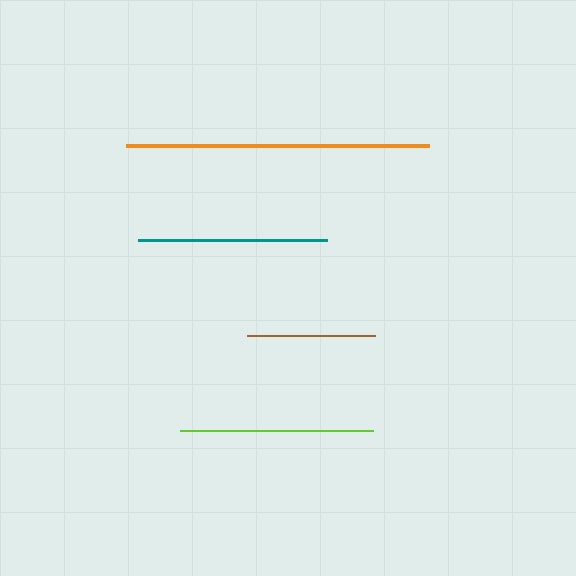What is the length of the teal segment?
The teal segment is approximately 188 pixels long.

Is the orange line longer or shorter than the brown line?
The orange line is longer than the brown line.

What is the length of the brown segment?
The brown segment is approximately 128 pixels long.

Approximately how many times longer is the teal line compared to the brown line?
The teal line is approximately 1.5 times the length of the brown line.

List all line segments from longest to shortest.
From longest to shortest: orange, lime, teal, brown.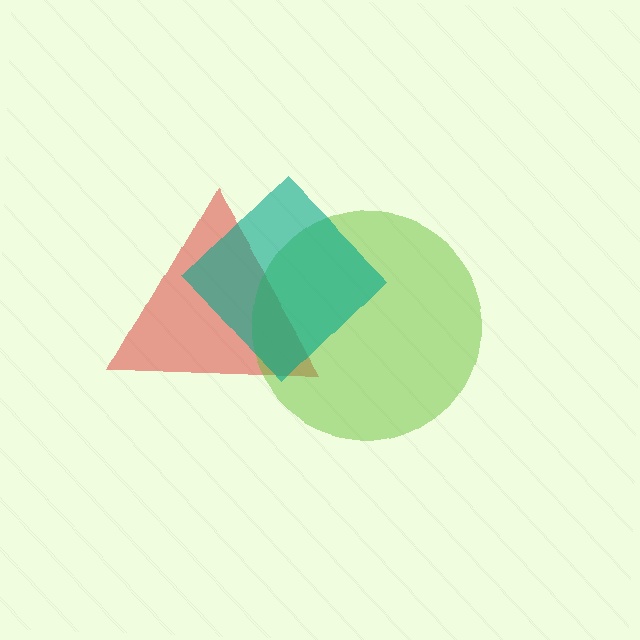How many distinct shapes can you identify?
There are 3 distinct shapes: a red triangle, a lime circle, a teal diamond.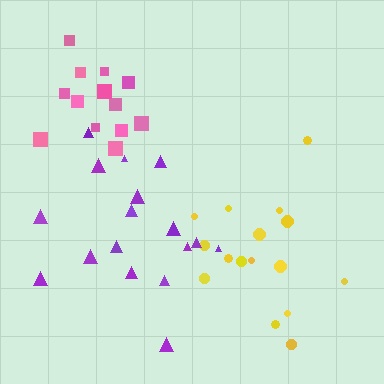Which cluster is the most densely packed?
Pink.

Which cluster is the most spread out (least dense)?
Purple.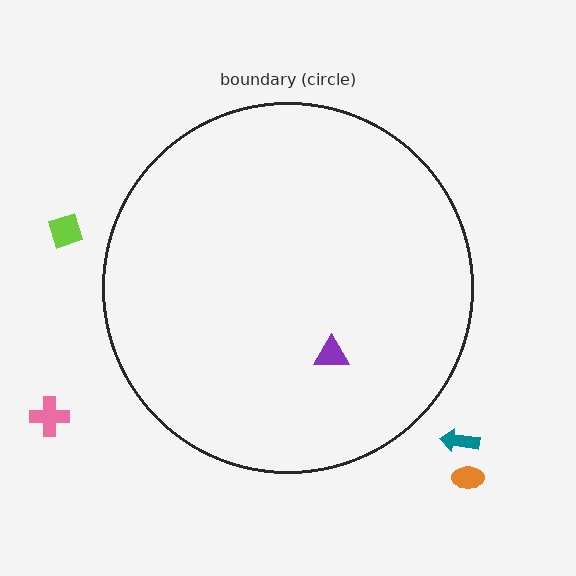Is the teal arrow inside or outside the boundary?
Outside.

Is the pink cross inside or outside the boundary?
Outside.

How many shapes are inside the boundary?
1 inside, 4 outside.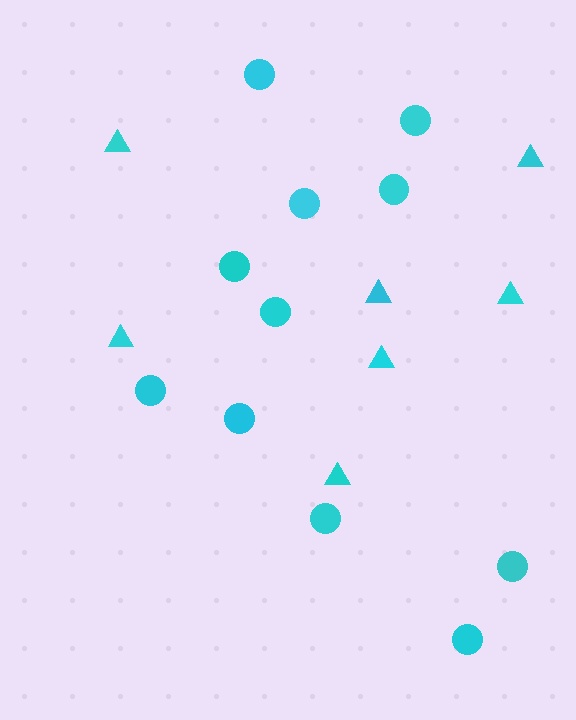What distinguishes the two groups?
There are 2 groups: one group of circles (11) and one group of triangles (7).